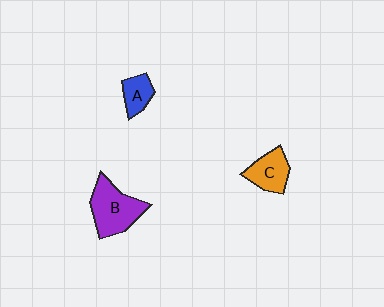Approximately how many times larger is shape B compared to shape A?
Approximately 2.2 times.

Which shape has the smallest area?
Shape A (blue).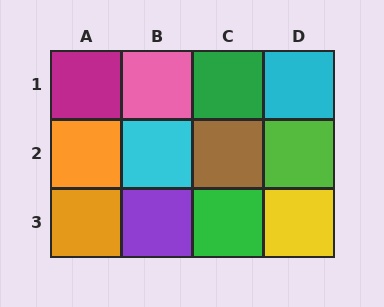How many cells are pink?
1 cell is pink.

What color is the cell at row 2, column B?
Cyan.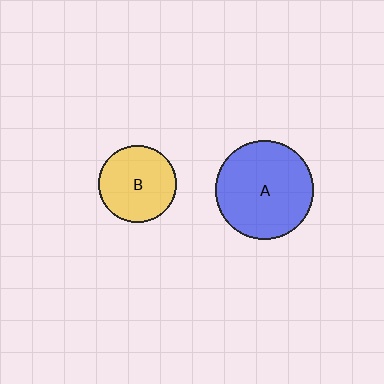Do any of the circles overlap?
No, none of the circles overlap.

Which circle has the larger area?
Circle A (blue).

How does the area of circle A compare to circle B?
Approximately 1.6 times.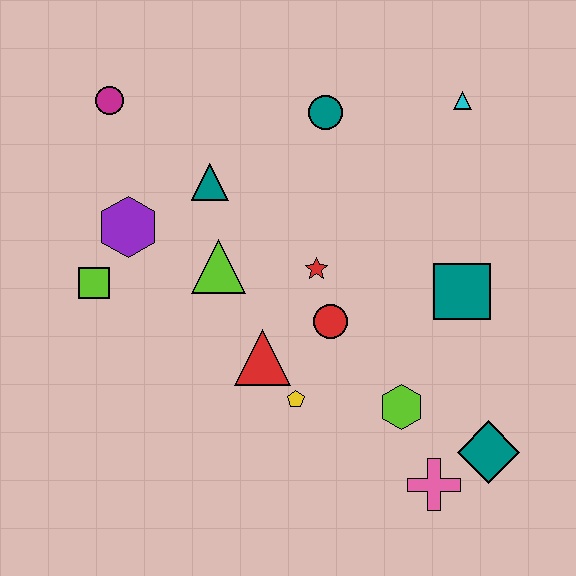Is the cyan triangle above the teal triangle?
Yes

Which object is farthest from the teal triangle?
The teal diamond is farthest from the teal triangle.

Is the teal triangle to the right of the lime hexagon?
No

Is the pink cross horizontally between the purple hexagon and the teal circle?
No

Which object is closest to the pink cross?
The teal diamond is closest to the pink cross.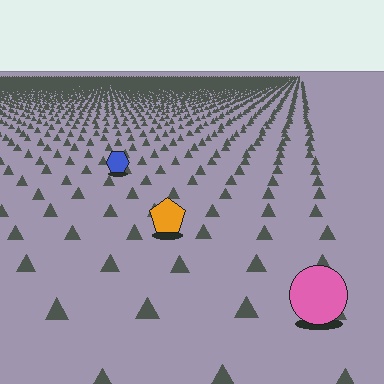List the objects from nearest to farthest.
From nearest to farthest: the pink circle, the orange pentagon, the blue hexagon.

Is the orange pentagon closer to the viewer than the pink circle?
No. The pink circle is closer — you can tell from the texture gradient: the ground texture is coarser near it.